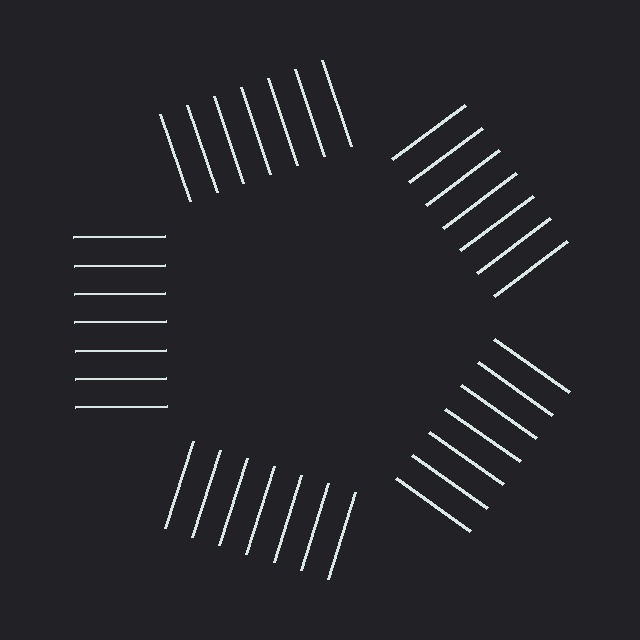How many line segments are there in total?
35 — 7 along each of the 5 edges.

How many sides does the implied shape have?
5 sides — the line-ends trace a pentagon.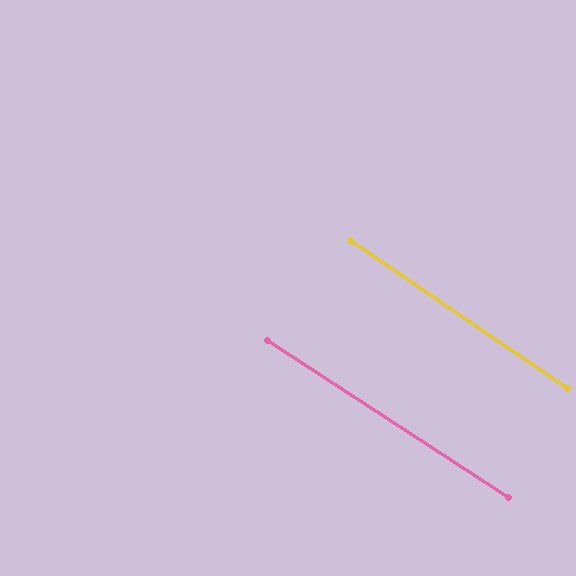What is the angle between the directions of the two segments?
Approximately 1 degree.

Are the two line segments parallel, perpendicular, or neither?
Parallel — their directions differ by only 1.1°.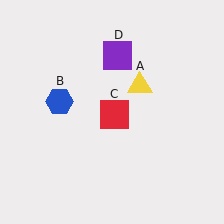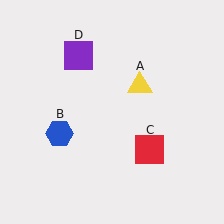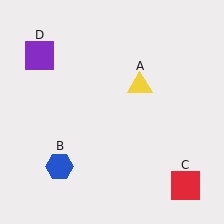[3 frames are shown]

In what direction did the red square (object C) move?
The red square (object C) moved down and to the right.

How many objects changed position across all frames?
3 objects changed position: blue hexagon (object B), red square (object C), purple square (object D).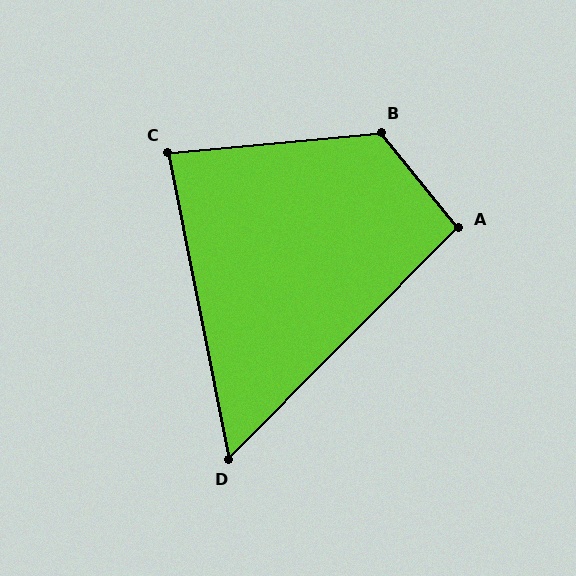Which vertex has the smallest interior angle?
D, at approximately 56 degrees.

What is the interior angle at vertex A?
Approximately 96 degrees (obtuse).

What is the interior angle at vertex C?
Approximately 84 degrees (acute).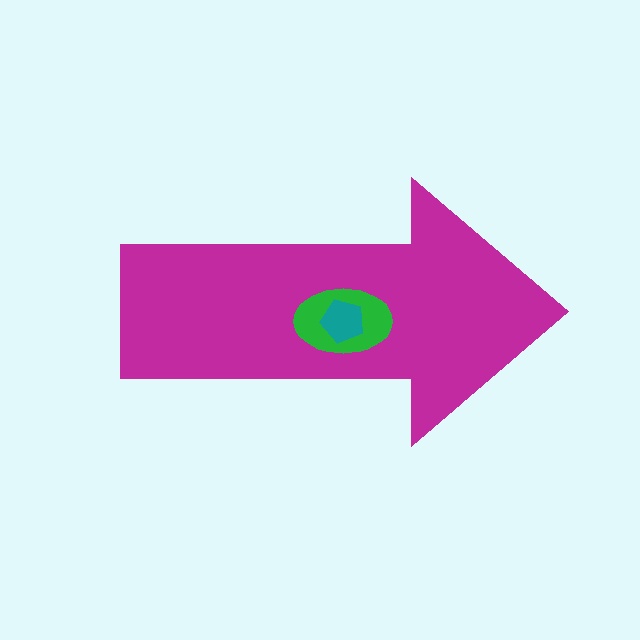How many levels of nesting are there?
3.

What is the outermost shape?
The magenta arrow.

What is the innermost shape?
The teal pentagon.